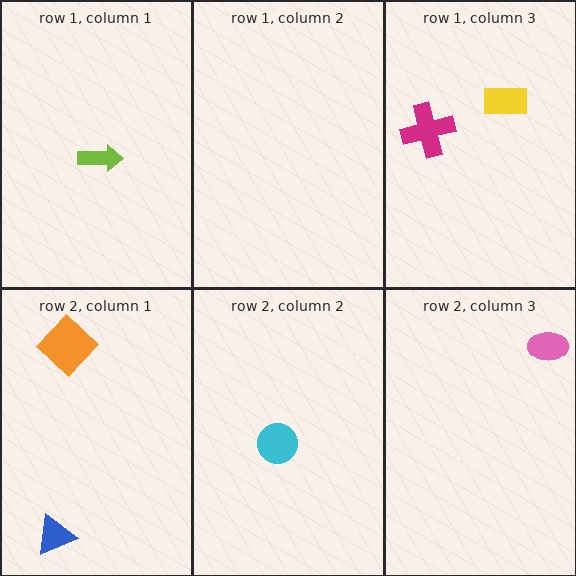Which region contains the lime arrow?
The row 1, column 1 region.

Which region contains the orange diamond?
The row 2, column 1 region.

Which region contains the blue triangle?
The row 2, column 1 region.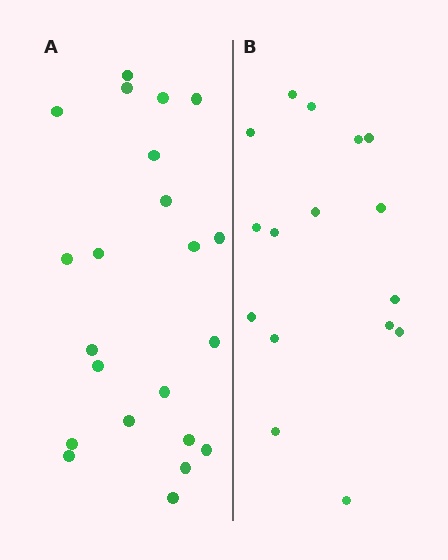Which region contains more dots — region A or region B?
Region A (the left region) has more dots.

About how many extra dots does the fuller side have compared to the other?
Region A has about 6 more dots than region B.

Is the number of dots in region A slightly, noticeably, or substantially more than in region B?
Region A has noticeably more, but not dramatically so. The ratio is roughly 1.4 to 1.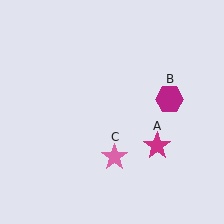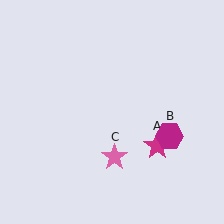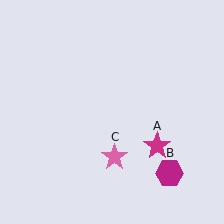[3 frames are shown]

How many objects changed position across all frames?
1 object changed position: magenta hexagon (object B).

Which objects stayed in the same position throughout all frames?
Magenta star (object A) and pink star (object C) remained stationary.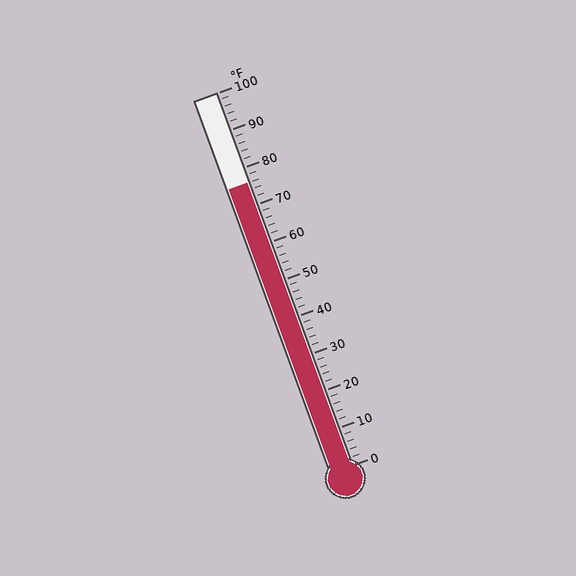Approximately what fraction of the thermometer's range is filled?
The thermometer is filled to approximately 75% of its range.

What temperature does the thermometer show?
The thermometer shows approximately 76°F.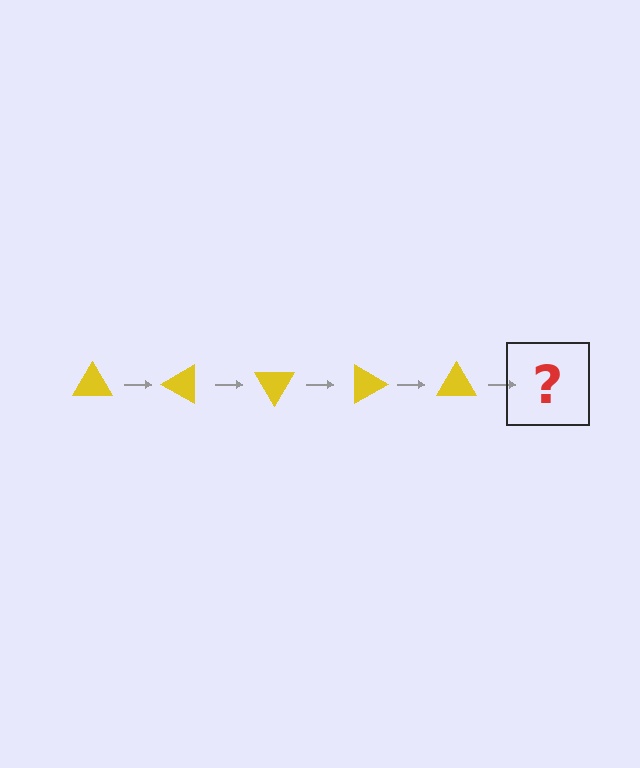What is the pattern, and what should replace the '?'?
The pattern is that the triangle rotates 30 degrees each step. The '?' should be a yellow triangle rotated 150 degrees.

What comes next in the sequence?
The next element should be a yellow triangle rotated 150 degrees.